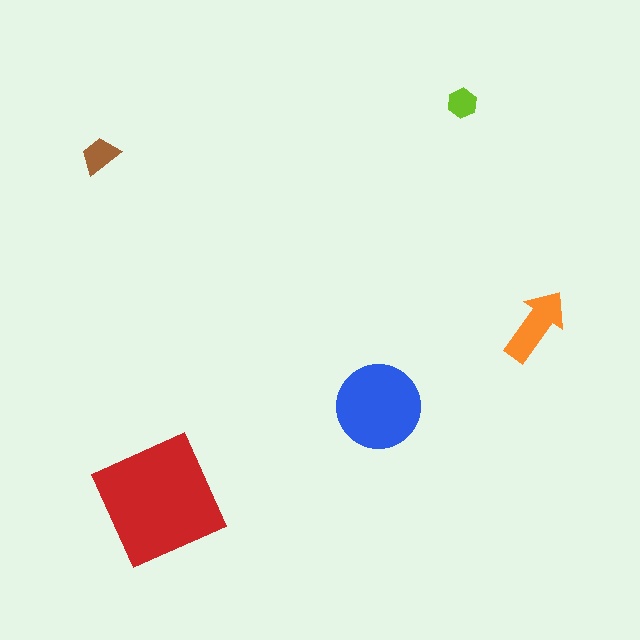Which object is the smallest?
The lime hexagon.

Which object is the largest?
The red square.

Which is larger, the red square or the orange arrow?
The red square.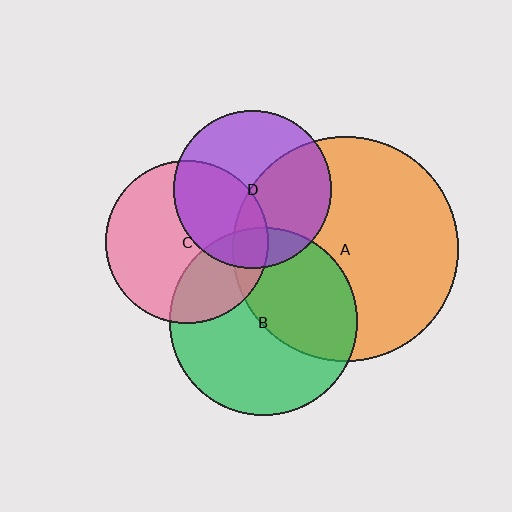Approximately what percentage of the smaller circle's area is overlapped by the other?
Approximately 30%.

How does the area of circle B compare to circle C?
Approximately 1.3 times.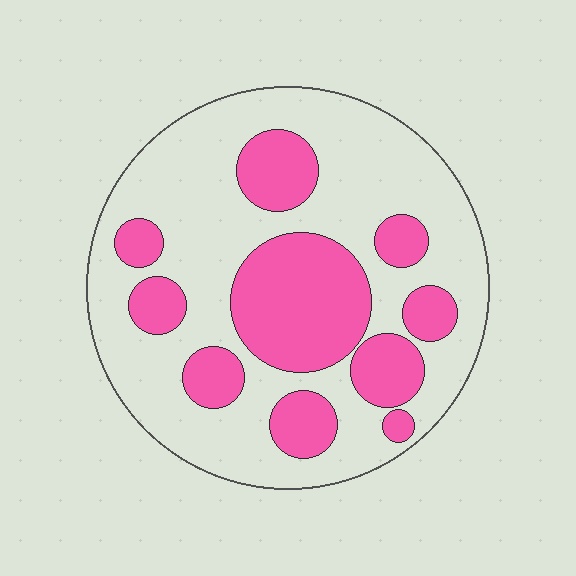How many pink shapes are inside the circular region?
10.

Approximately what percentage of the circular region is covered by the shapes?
Approximately 35%.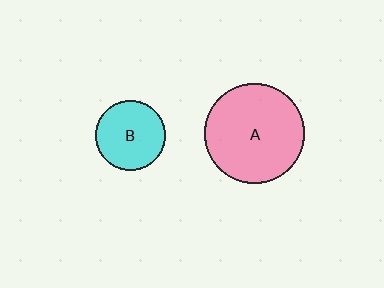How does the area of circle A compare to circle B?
Approximately 2.0 times.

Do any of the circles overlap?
No, none of the circles overlap.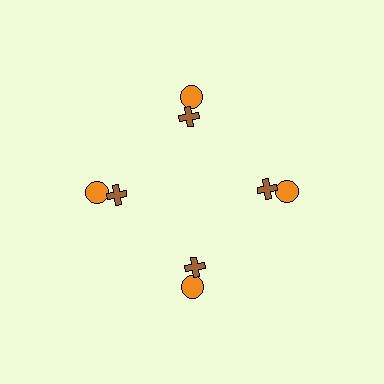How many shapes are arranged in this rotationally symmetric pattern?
There are 8 shapes, arranged in 4 groups of 2.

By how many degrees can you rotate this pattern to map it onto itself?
The pattern maps onto itself every 90 degrees of rotation.